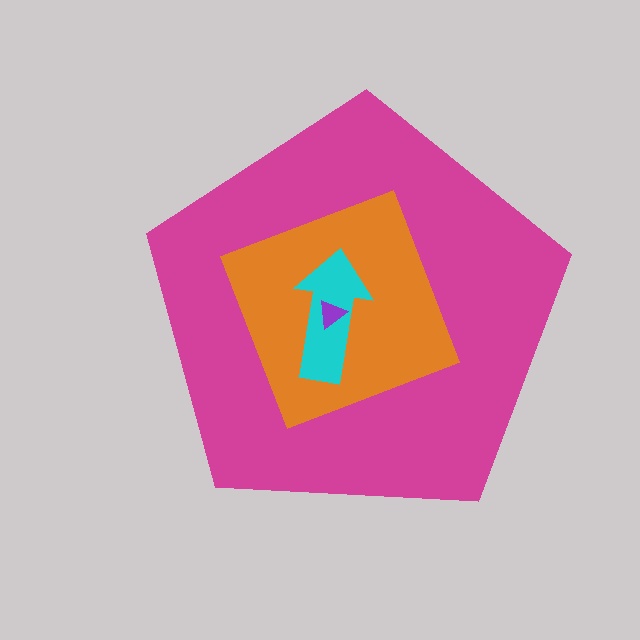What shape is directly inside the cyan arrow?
The purple triangle.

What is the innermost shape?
The purple triangle.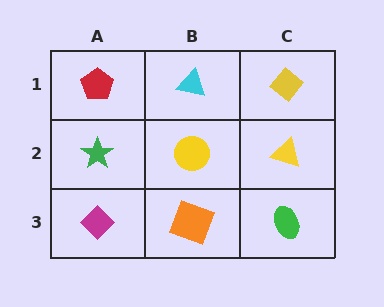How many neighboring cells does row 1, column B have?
3.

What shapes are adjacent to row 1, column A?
A green star (row 2, column A), a cyan triangle (row 1, column B).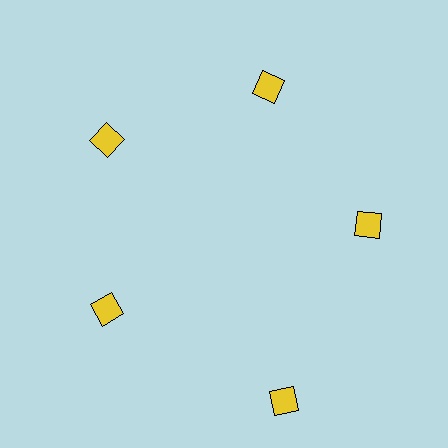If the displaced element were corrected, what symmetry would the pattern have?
It would have 5-fold rotational symmetry — the pattern would map onto itself every 72 degrees.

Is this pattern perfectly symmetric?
No. The 5 yellow diamonds are arranged in a ring, but one element near the 5 o'clock position is pushed outward from the center, breaking the 5-fold rotational symmetry.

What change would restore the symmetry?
The symmetry would be restored by moving it inward, back onto the ring so that all 5 diamonds sit at equal angles and equal distance from the center.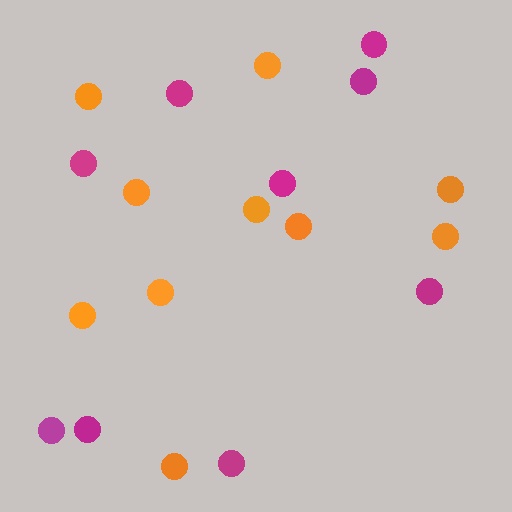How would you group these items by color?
There are 2 groups: one group of orange circles (10) and one group of magenta circles (9).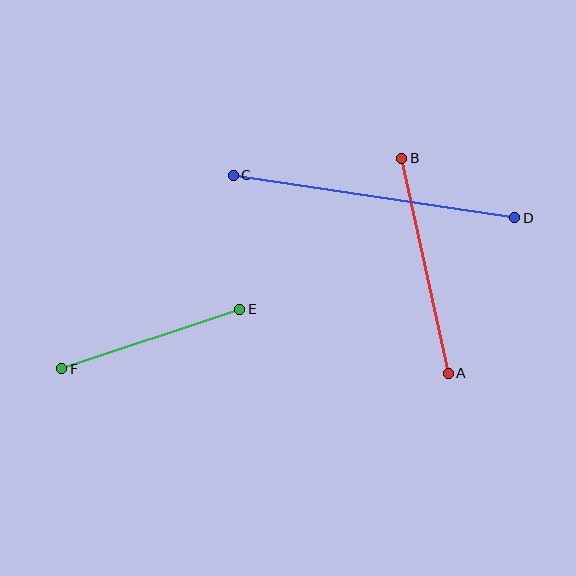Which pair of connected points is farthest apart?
Points C and D are farthest apart.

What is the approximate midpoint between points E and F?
The midpoint is at approximately (151, 339) pixels.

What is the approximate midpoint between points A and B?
The midpoint is at approximately (425, 266) pixels.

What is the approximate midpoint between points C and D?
The midpoint is at approximately (374, 197) pixels.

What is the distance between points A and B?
The distance is approximately 220 pixels.